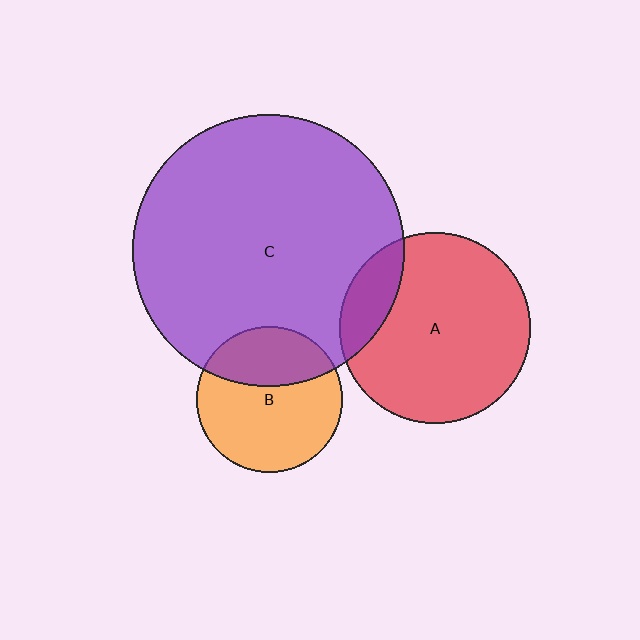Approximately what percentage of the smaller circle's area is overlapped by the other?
Approximately 35%.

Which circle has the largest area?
Circle C (purple).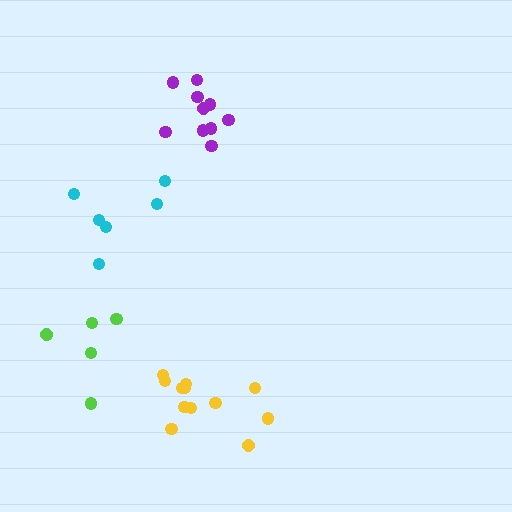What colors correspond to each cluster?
The clusters are colored: lime, cyan, yellow, purple.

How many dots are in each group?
Group 1: 6 dots, Group 2: 6 dots, Group 3: 12 dots, Group 4: 10 dots (34 total).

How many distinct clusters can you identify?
There are 4 distinct clusters.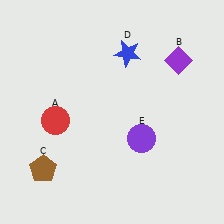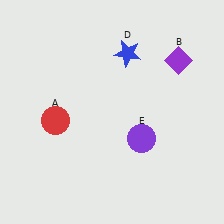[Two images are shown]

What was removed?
The brown pentagon (C) was removed in Image 2.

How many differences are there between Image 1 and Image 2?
There is 1 difference between the two images.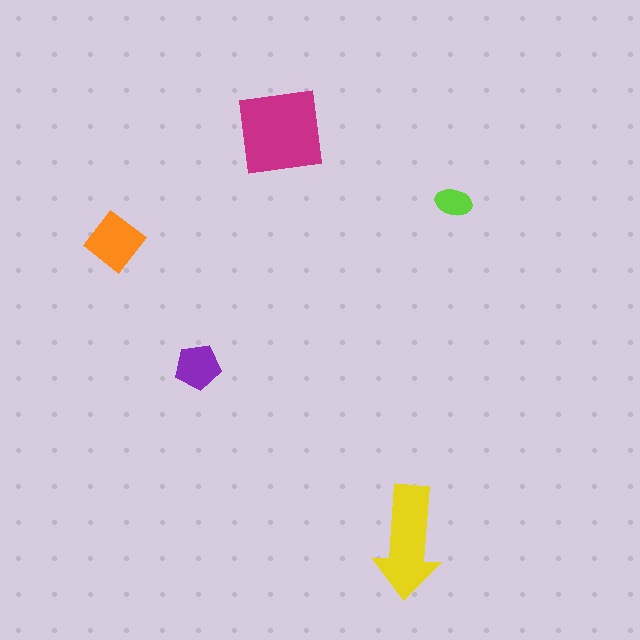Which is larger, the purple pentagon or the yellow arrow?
The yellow arrow.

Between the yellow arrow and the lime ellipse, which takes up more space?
The yellow arrow.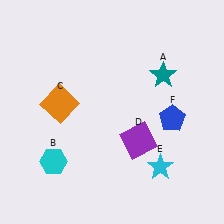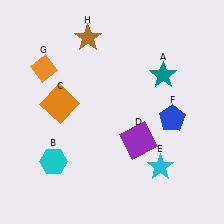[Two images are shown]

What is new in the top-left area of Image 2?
An orange diamond (G) was added in the top-left area of Image 2.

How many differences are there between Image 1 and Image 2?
There are 2 differences between the two images.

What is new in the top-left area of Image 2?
A brown star (H) was added in the top-left area of Image 2.